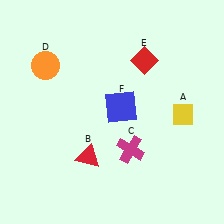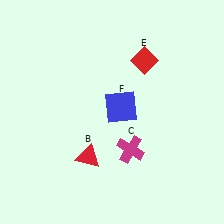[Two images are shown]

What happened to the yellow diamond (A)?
The yellow diamond (A) was removed in Image 2. It was in the bottom-right area of Image 1.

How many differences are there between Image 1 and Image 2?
There are 2 differences between the two images.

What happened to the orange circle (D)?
The orange circle (D) was removed in Image 2. It was in the top-left area of Image 1.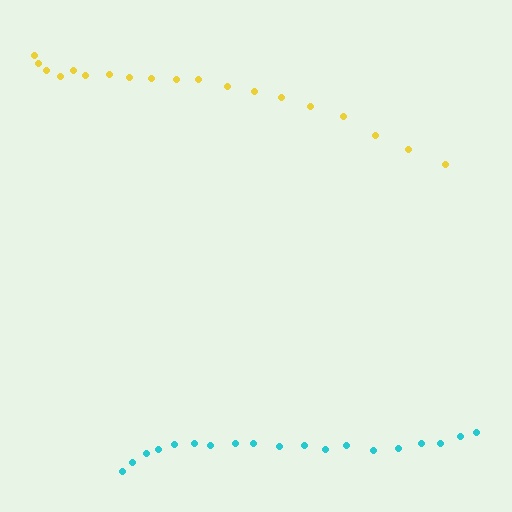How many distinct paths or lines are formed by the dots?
There are 2 distinct paths.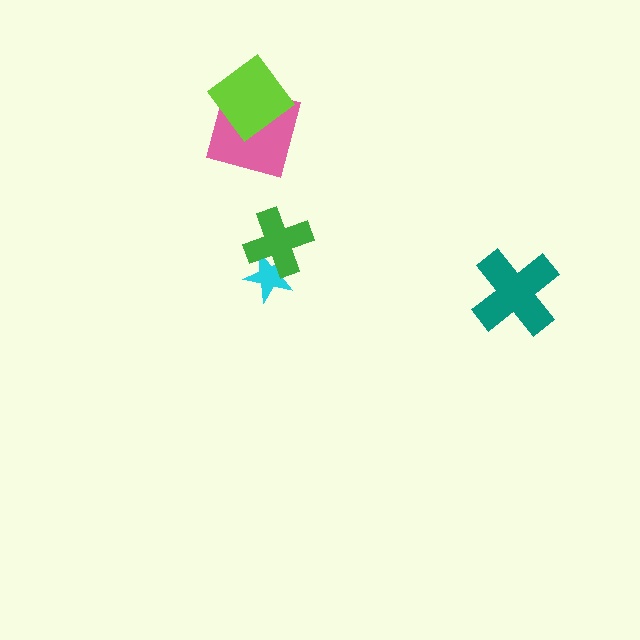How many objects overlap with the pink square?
1 object overlaps with the pink square.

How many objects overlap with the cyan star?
1 object overlaps with the cyan star.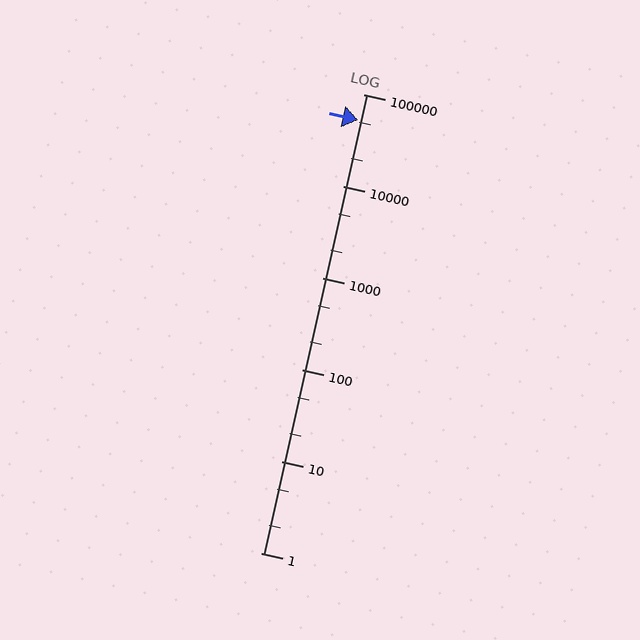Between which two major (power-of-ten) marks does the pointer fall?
The pointer is between 10000 and 100000.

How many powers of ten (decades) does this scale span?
The scale spans 5 decades, from 1 to 100000.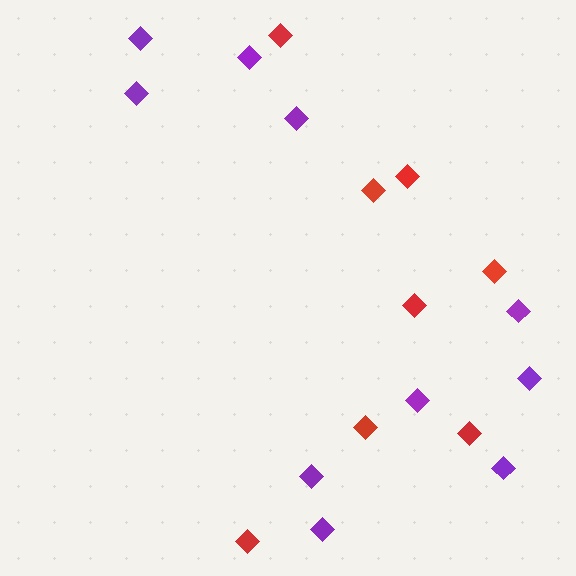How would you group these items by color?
There are 2 groups: one group of red diamonds (8) and one group of purple diamonds (10).